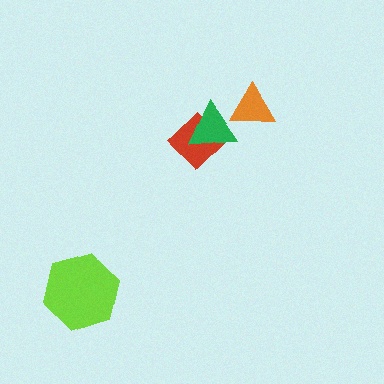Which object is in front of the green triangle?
The orange triangle is in front of the green triangle.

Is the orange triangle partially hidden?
No, no other shape covers it.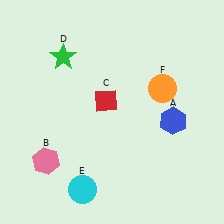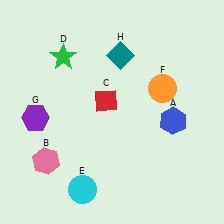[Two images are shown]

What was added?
A purple hexagon (G), a teal diamond (H) were added in Image 2.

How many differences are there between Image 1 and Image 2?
There are 2 differences between the two images.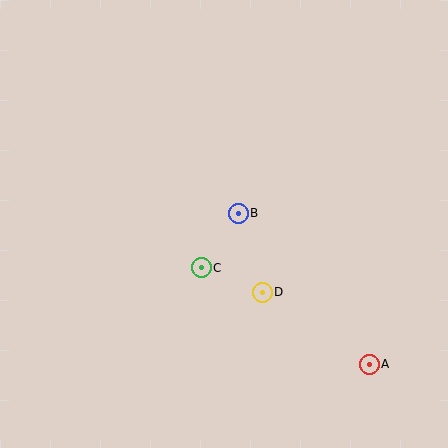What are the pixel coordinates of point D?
Point D is at (262, 292).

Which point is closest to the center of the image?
Point B at (238, 213) is closest to the center.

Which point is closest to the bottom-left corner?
Point C is closest to the bottom-left corner.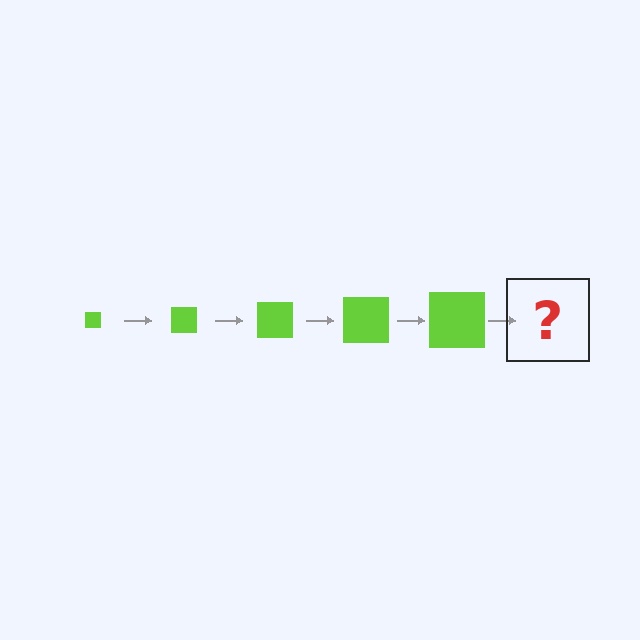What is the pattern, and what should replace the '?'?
The pattern is that the square gets progressively larger each step. The '?' should be a lime square, larger than the previous one.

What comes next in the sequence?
The next element should be a lime square, larger than the previous one.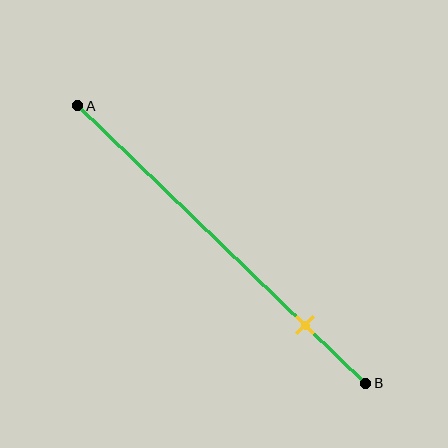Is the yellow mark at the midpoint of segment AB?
No, the mark is at about 80% from A, not at the 50% midpoint.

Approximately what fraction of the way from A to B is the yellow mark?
The yellow mark is approximately 80% of the way from A to B.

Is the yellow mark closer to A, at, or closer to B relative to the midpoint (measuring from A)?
The yellow mark is closer to point B than the midpoint of segment AB.